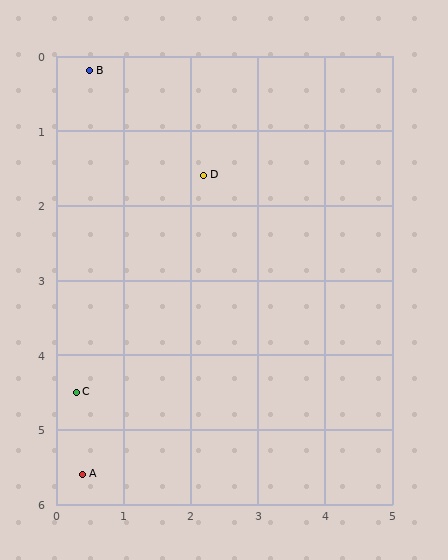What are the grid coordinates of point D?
Point D is at approximately (2.2, 1.6).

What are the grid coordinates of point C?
Point C is at approximately (0.3, 4.5).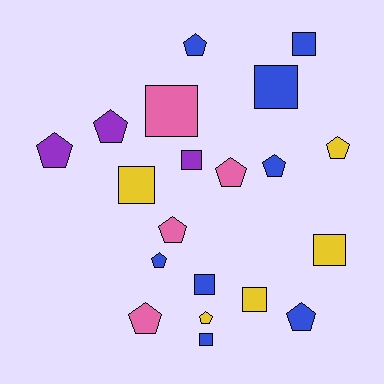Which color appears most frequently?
Blue, with 8 objects.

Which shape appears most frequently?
Pentagon, with 11 objects.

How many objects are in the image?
There are 20 objects.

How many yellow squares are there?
There are 3 yellow squares.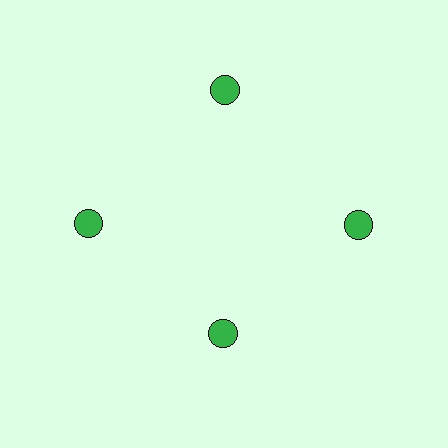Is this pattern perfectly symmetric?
No. The 4 green circles are arranged in a ring, but one element near the 6 o'clock position is pulled inward toward the center, breaking the 4-fold rotational symmetry.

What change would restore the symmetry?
The symmetry would be restored by moving it outward, back onto the ring so that all 4 circles sit at equal angles and equal distance from the center.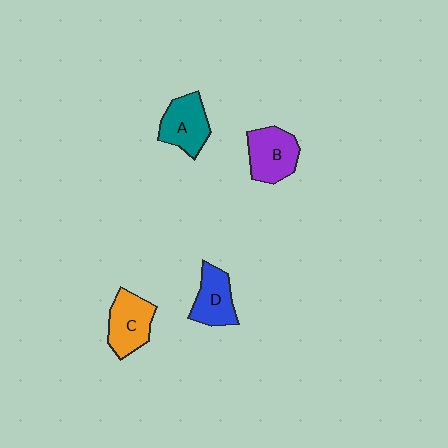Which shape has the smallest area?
Shape D (blue).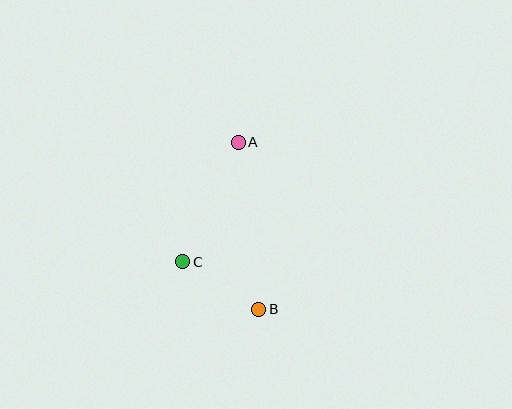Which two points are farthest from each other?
Points A and B are farthest from each other.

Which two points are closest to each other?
Points B and C are closest to each other.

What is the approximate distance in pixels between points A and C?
The distance between A and C is approximately 132 pixels.